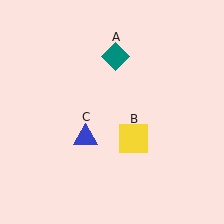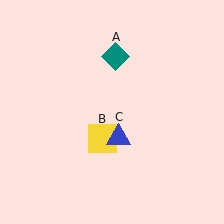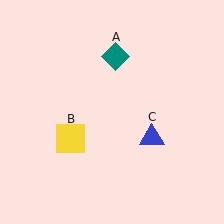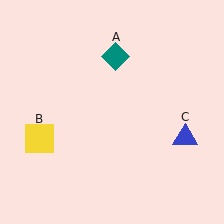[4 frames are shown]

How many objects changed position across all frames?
2 objects changed position: yellow square (object B), blue triangle (object C).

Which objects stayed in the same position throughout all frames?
Teal diamond (object A) remained stationary.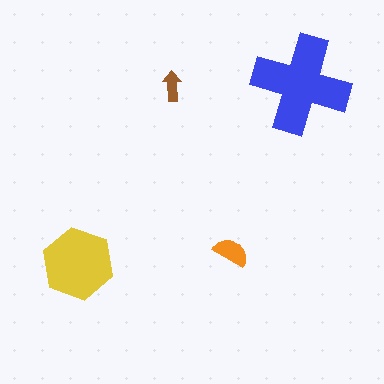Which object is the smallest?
The brown arrow.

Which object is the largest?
The blue cross.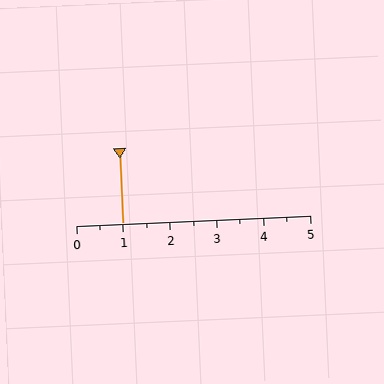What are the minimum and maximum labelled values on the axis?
The axis runs from 0 to 5.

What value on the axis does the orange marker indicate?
The marker indicates approximately 1.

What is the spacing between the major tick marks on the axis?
The major ticks are spaced 1 apart.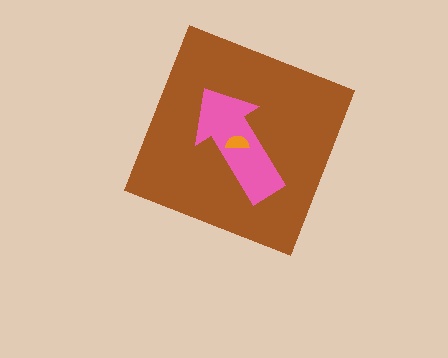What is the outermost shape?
The brown diamond.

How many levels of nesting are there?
3.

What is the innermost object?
The orange semicircle.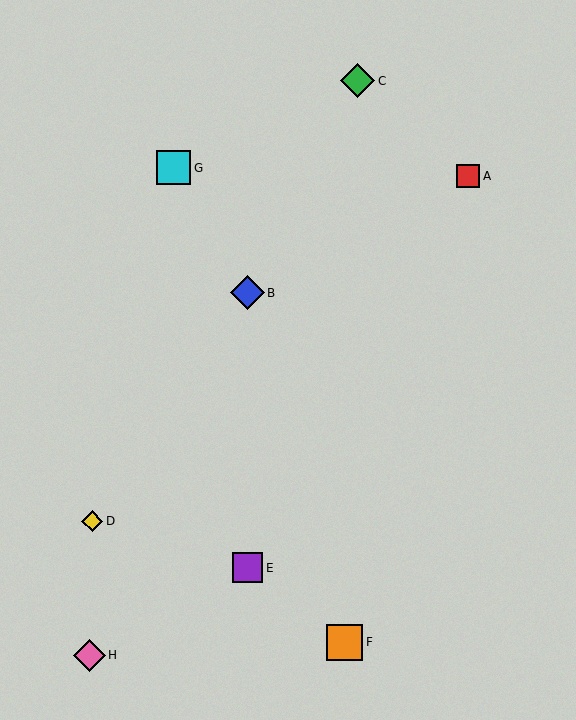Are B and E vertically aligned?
Yes, both are at x≈248.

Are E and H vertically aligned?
No, E is at x≈248 and H is at x≈90.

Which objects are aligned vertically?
Objects B, E are aligned vertically.